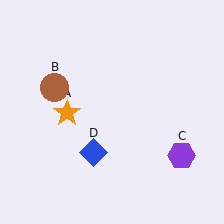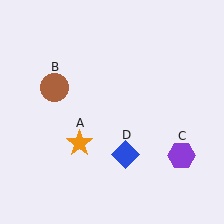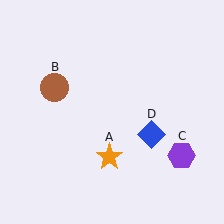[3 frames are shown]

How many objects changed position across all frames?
2 objects changed position: orange star (object A), blue diamond (object D).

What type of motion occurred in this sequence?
The orange star (object A), blue diamond (object D) rotated counterclockwise around the center of the scene.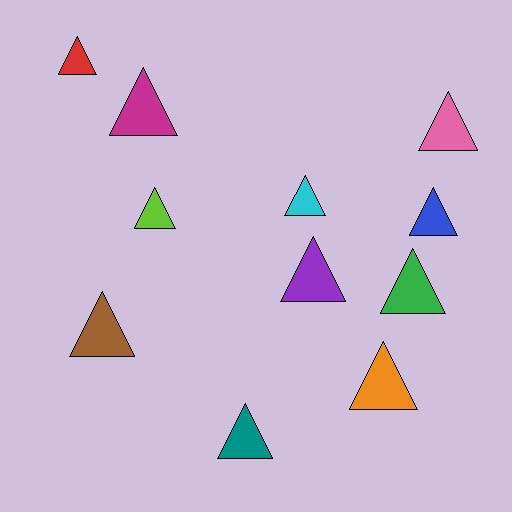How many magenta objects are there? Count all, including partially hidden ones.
There is 1 magenta object.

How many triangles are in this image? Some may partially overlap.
There are 11 triangles.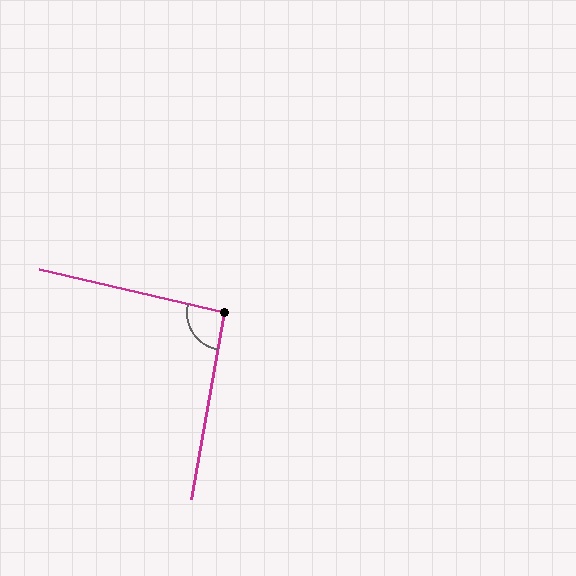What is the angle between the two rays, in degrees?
Approximately 93 degrees.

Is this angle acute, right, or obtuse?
It is approximately a right angle.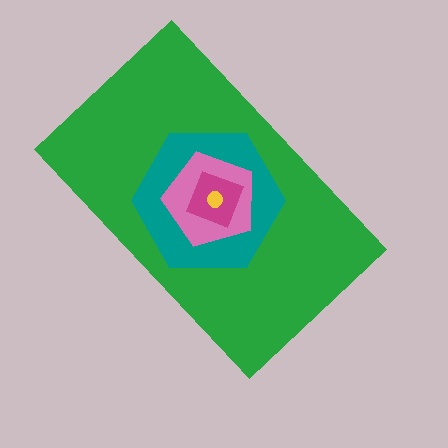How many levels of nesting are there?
5.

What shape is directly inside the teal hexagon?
The pink pentagon.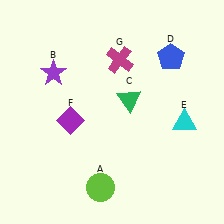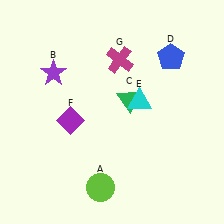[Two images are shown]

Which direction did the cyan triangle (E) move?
The cyan triangle (E) moved left.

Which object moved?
The cyan triangle (E) moved left.